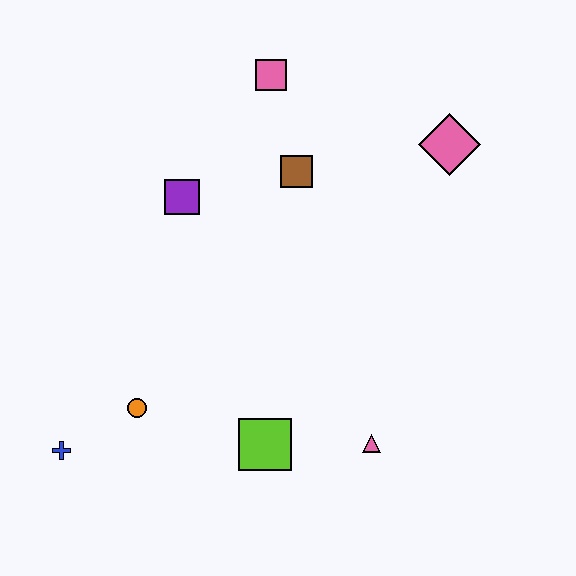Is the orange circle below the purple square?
Yes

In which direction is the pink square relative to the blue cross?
The pink square is above the blue cross.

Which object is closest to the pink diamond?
The brown square is closest to the pink diamond.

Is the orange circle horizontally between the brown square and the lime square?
No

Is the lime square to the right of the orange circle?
Yes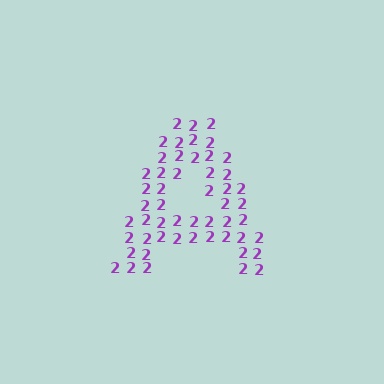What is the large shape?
The large shape is the letter A.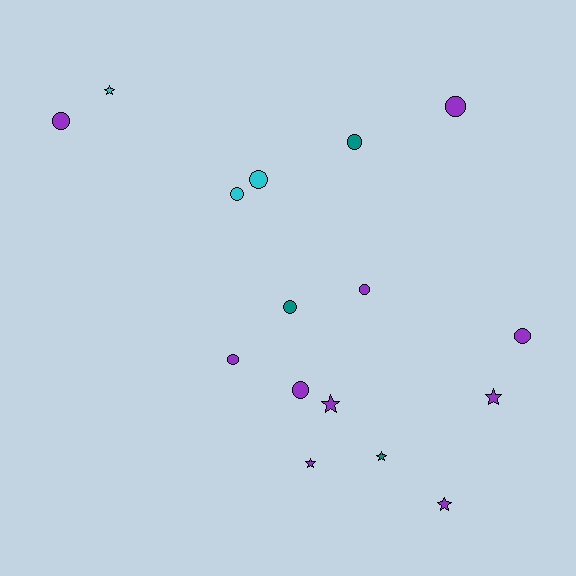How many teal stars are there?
There is 1 teal star.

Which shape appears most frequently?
Circle, with 10 objects.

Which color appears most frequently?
Purple, with 10 objects.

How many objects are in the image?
There are 16 objects.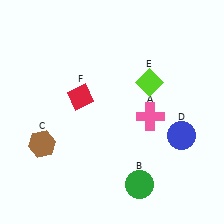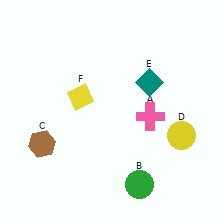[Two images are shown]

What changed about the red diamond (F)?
In Image 1, F is red. In Image 2, it changed to yellow.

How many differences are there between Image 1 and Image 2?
There are 3 differences between the two images.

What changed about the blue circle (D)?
In Image 1, D is blue. In Image 2, it changed to yellow.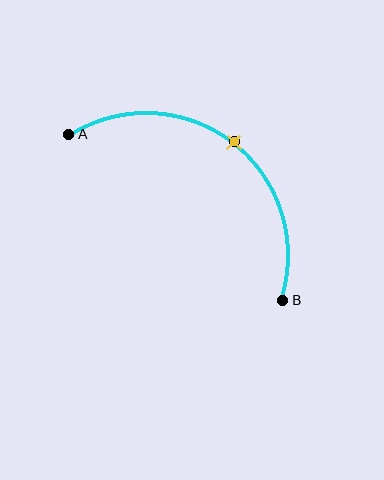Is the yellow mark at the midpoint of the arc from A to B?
Yes. The yellow mark lies on the arc at equal arc-length from both A and B — it is the arc midpoint.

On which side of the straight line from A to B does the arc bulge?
The arc bulges above and to the right of the straight line connecting A and B.